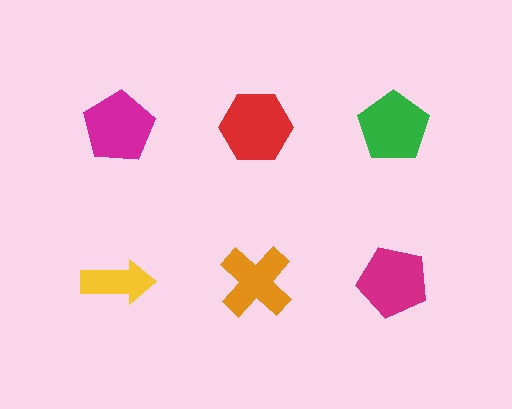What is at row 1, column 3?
A green pentagon.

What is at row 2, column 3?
A magenta pentagon.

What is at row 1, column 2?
A red hexagon.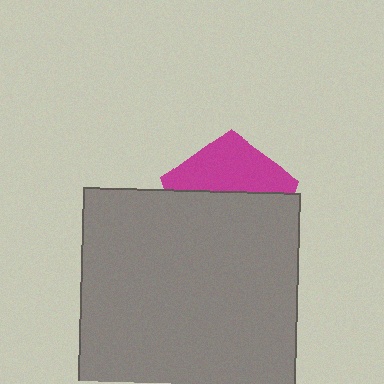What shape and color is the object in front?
The object in front is a gray rectangle.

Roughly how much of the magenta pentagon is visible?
A small part of it is visible (roughly 40%).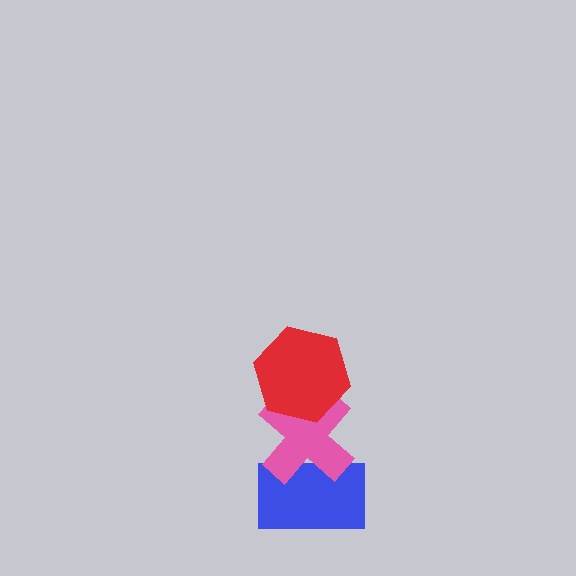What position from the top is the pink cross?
The pink cross is 2nd from the top.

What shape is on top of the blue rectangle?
The pink cross is on top of the blue rectangle.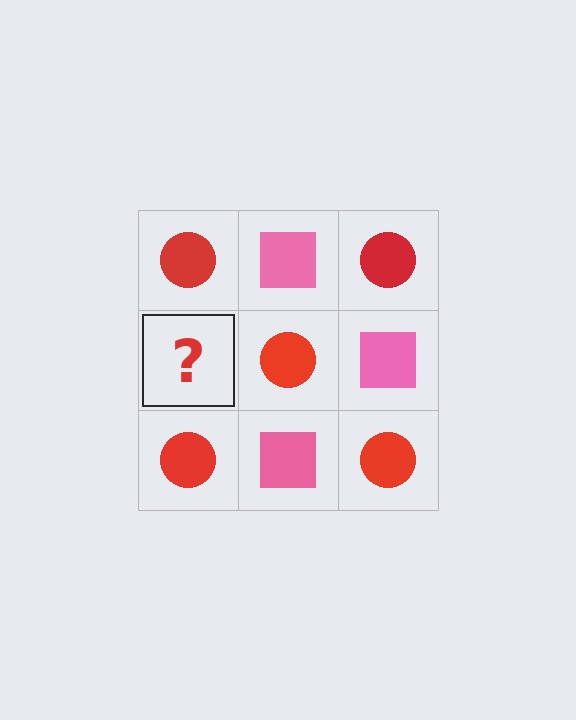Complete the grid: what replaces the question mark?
The question mark should be replaced with a pink square.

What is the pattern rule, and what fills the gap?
The rule is that it alternates red circle and pink square in a checkerboard pattern. The gap should be filled with a pink square.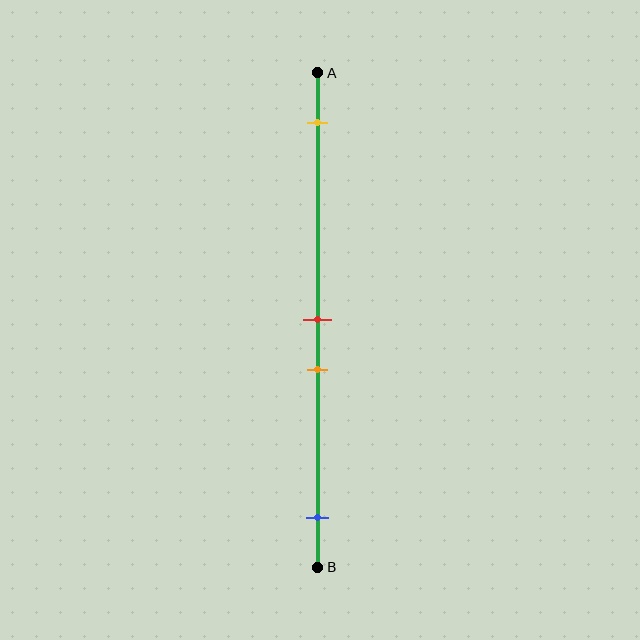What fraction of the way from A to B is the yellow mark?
The yellow mark is approximately 10% (0.1) of the way from A to B.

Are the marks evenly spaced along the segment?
No, the marks are not evenly spaced.